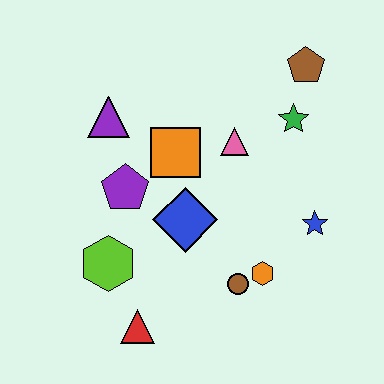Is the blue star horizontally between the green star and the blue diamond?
No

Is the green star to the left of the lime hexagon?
No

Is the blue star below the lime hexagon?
No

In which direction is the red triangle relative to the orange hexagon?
The red triangle is to the left of the orange hexagon.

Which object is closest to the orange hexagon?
The brown circle is closest to the orange hexagon.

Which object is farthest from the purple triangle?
The blue star is farthest from the purple triangle.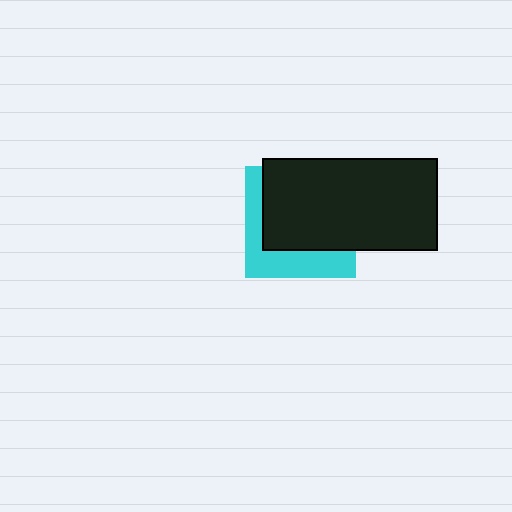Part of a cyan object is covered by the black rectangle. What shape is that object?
It is a square.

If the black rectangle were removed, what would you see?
You would see the complete cyan square.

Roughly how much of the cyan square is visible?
A small part of it is visible (roughly 34%).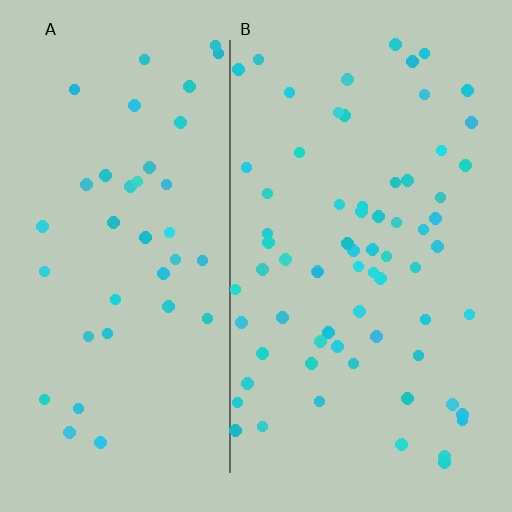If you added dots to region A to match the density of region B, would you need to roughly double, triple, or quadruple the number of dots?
Approximately double.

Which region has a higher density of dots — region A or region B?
B (the right).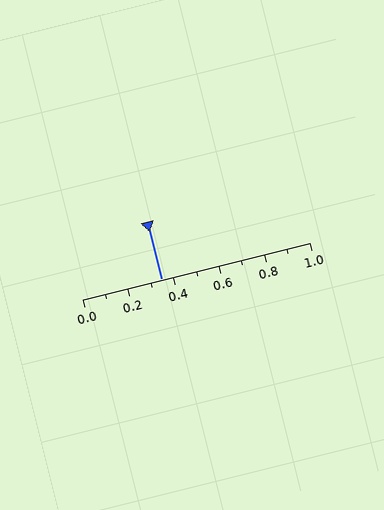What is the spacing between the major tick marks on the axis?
The major ticks are spaced 0.2 apart.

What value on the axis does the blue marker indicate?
The marker indicates approximately 0.35.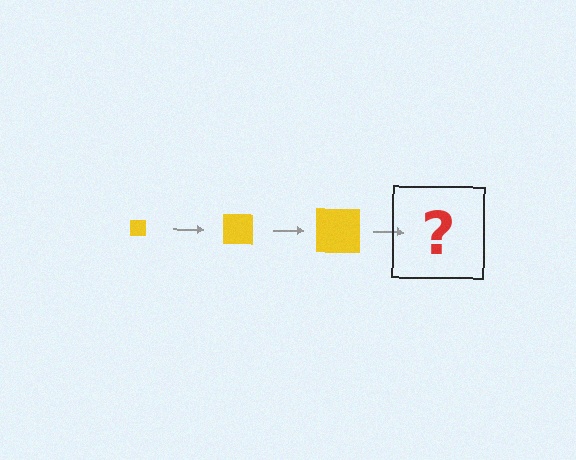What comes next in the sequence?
The next element should be a yellow square, larger than the previous one.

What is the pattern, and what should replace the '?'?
The pattern is that the square gets progressively larger each step. The '?' should be a yellow square, larger than the previous one.